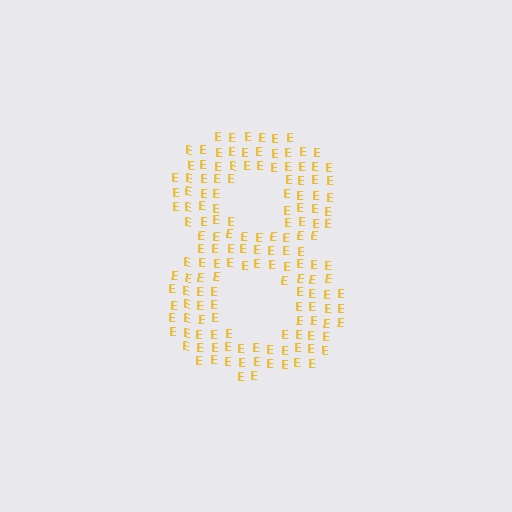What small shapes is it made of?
It is made of small letter E's.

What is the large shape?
The large shape is the digit 8.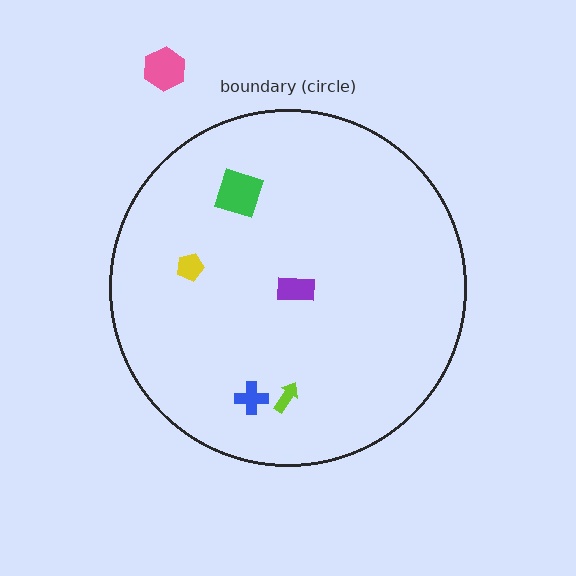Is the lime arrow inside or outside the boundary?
Inside.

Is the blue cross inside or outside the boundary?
Inside.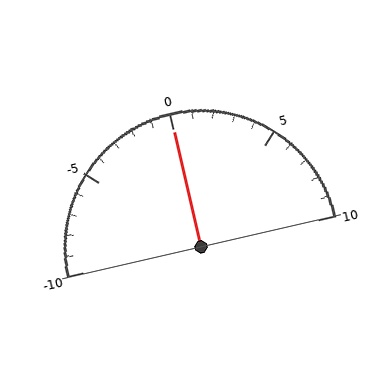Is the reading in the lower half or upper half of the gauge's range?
The reading is in the upper half of the range (-10 to 10).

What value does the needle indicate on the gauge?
The needle indicates approximately 0.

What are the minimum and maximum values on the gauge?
The gauge ranges from -10 to 10.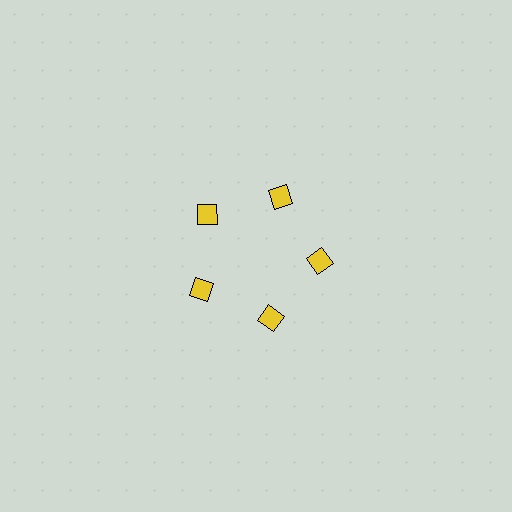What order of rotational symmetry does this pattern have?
This pattern has 5-fold rotational symmetry.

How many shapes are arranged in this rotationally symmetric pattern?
There are 5 shapes, arranged in 5 groups of 1.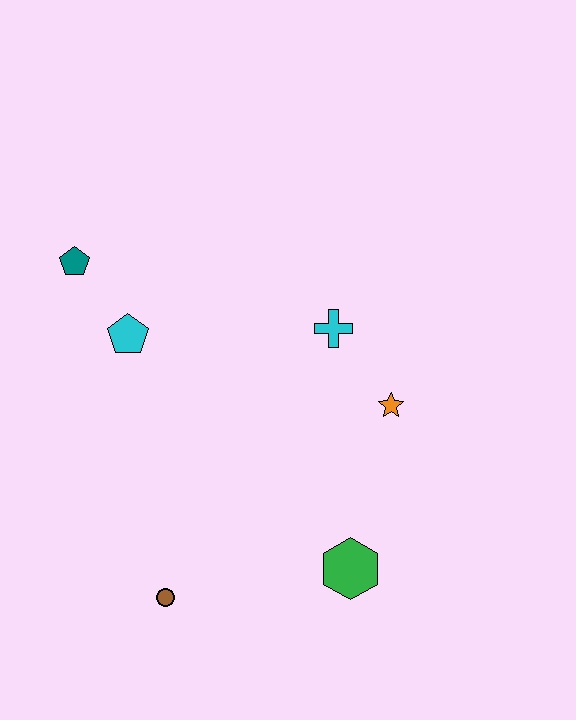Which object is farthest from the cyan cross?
The brown circle is farthest from the cyan cross.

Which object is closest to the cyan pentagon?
The teal pentagon is closest to the cyan pentagon.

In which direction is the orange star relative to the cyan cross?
The orange star is below the cyan cross.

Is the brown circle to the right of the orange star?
No